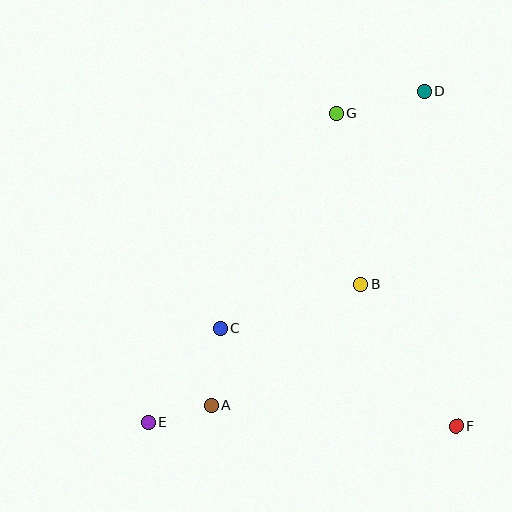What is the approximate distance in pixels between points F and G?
The distance between F and G is approximately 336 pixels.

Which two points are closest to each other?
Points A and E are closest to each other.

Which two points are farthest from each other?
Points D and E are farthest from each other.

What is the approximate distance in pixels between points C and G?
The distance between C and G is approximately 244 pixels.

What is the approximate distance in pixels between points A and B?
The distance between A and B is approximately 192 pixels.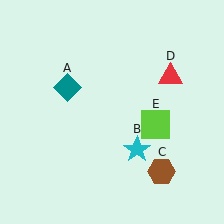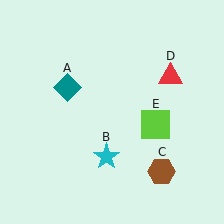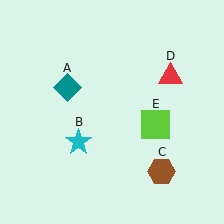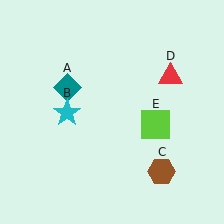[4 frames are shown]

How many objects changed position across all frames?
1 object changed position: cyan star (object B).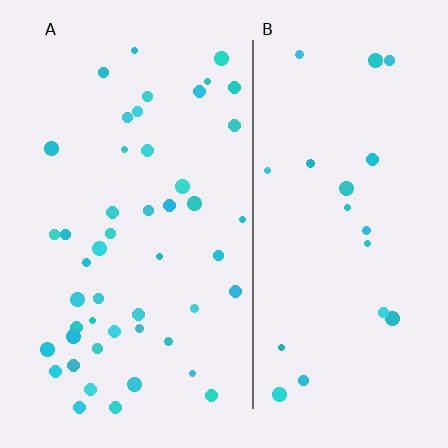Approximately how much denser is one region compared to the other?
Approximately 2.3× — region A over region B.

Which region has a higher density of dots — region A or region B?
A (the left).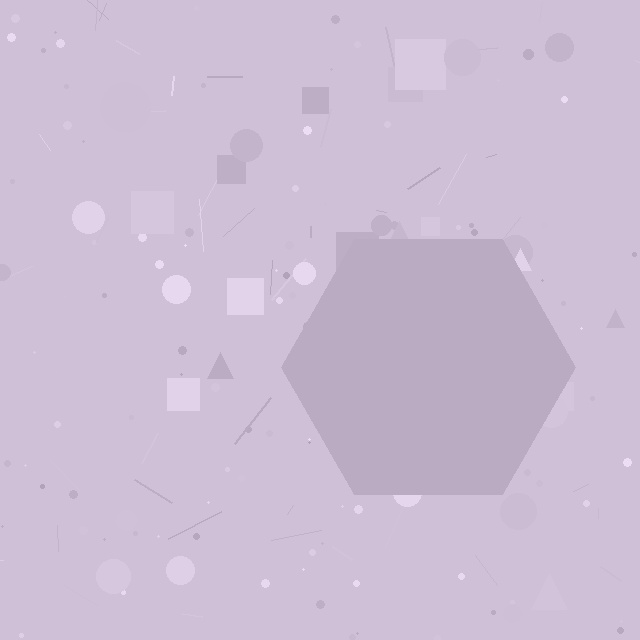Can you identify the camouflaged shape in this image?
The camouflaged shape is a hexagon.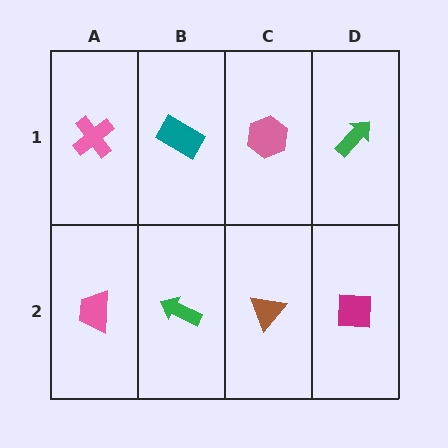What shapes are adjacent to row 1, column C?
A brown triangle (row 2, column C), a teal rectangle (row 1, column B), a green arrow (row 1, column D).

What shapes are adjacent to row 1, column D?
A magenta square (row 2, column D), a pink hexagon (row 1, column C).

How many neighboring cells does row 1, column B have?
3.